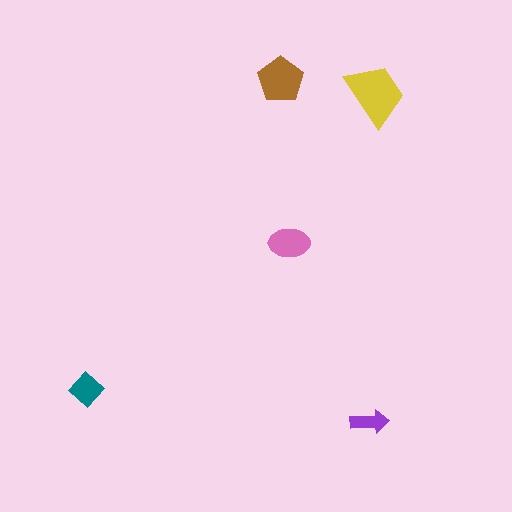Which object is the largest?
The yellow trapezoid.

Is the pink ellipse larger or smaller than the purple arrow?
Larger.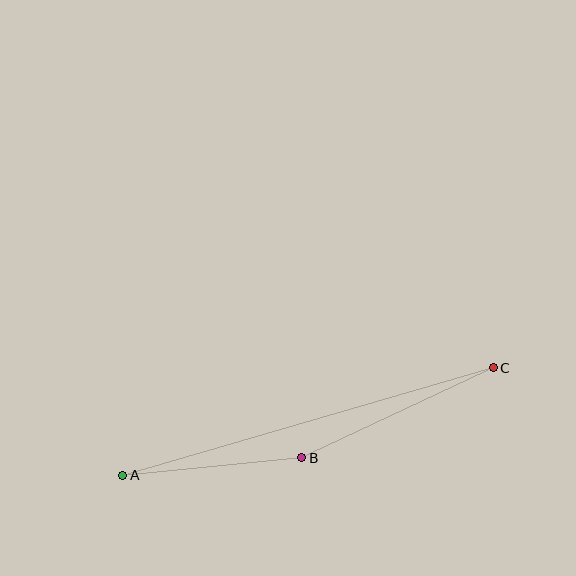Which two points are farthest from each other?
Points A and C are farthest from each other.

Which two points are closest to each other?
Points A and B are closest to each other.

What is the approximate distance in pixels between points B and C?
The distance between B and C is approximately 212 pixels.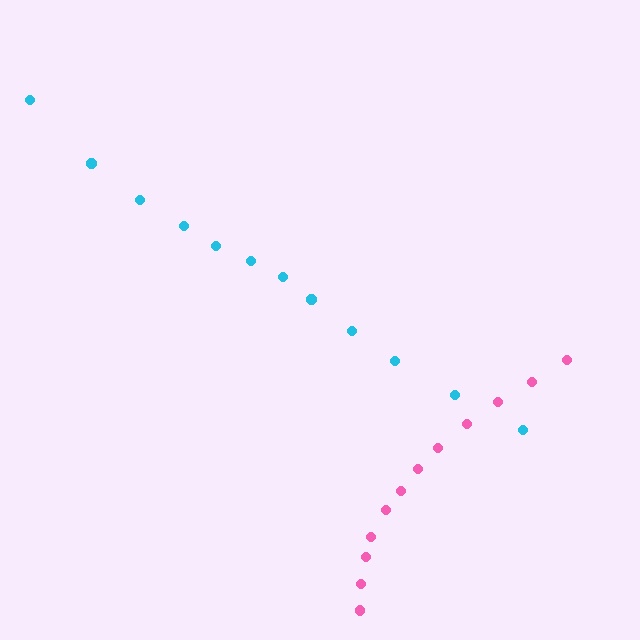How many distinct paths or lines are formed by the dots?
There are 2 distinct paths.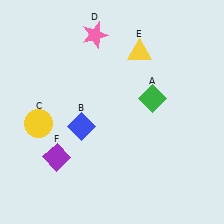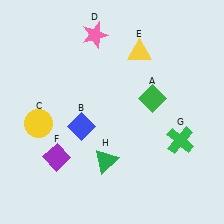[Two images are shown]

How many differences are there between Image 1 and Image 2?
There are 2 differences between the two images.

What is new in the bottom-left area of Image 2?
A green triangle (H) was added in the bottom-left area of Image 2.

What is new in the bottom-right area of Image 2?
A green cross (G) was added in the bottom-right area of Image 2.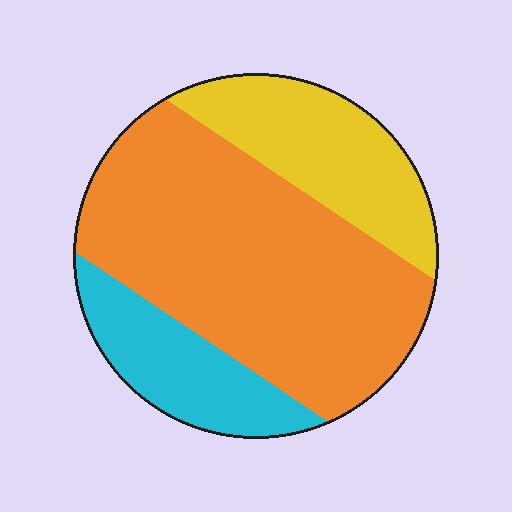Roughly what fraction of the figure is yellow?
Yellow covers 23% of the figure.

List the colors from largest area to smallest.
From largest to smallest: orange, yellow, cyan.